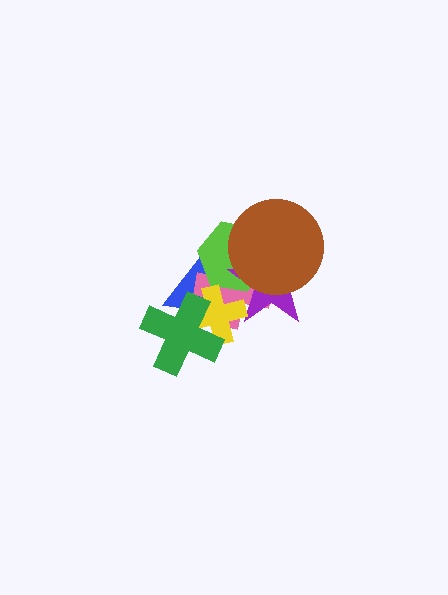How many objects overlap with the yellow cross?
4 objects overlap with the yellow cross.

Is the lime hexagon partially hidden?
Yes, it is partially covered by another shape.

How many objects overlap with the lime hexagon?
4 objects overlap with the lime hexagon.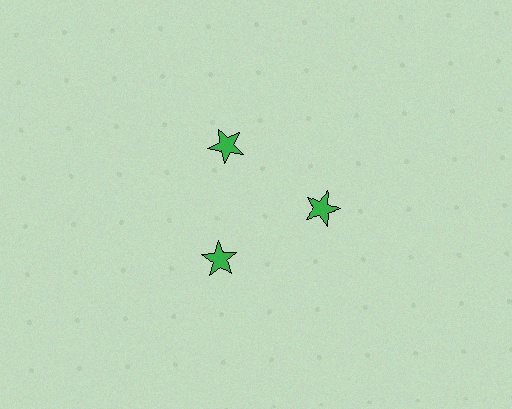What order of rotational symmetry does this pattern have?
This pattern has 3-fold rotational symmetry.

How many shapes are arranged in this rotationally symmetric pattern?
There are 3 shapes, arranged in 3 groups of 1.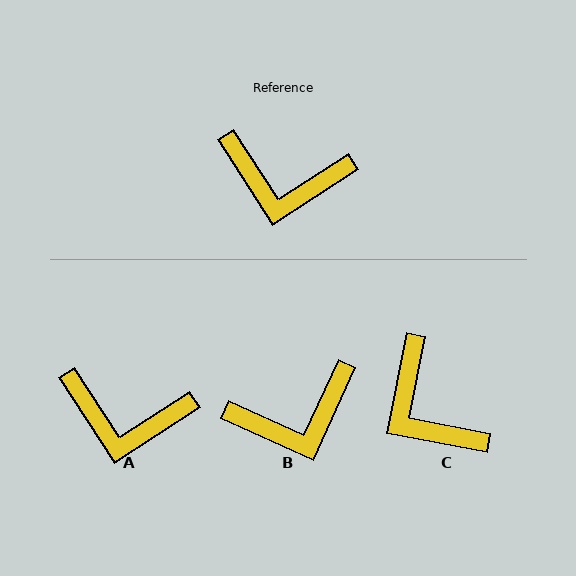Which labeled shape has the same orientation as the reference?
A.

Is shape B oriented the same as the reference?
No, it is off by about 33 degrees.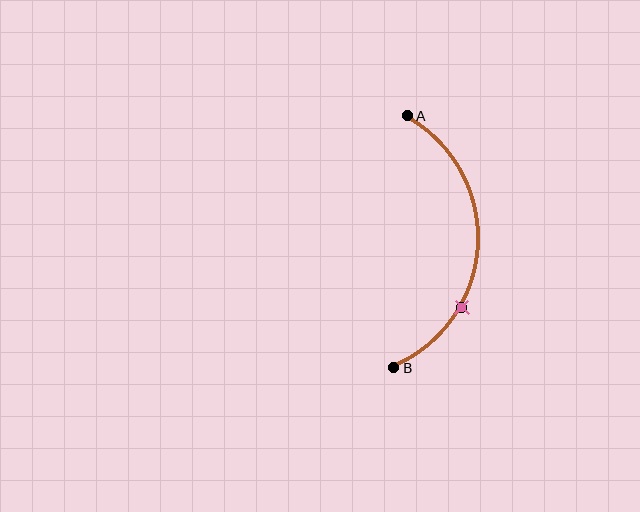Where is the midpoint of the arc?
The arc midpoint is the point on the curve farthest from the straight line joining A and B. It sits to the right of that line.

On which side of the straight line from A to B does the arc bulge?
The arc bulges to the right of the straight line connecting A and B.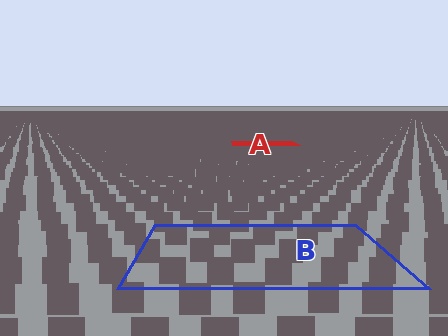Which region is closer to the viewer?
Region B is closer. The texture elements there are larger and more spread out.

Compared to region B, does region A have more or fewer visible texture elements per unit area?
Region A has more texture elements per unit area — they are packed more densely because it is farther away.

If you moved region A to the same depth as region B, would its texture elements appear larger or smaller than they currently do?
They would appear larger. At a closer depth, the same texture elements are projected at a bigger on-screen size.